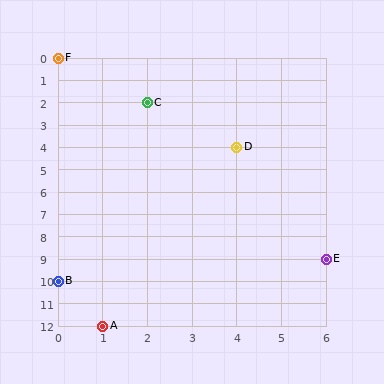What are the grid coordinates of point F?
Point F is at grid coordinates (0, 0).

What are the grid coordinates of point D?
Point D is at grid coordinates (4, 4).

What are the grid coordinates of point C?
Point C is at grid coordinates (2, 2).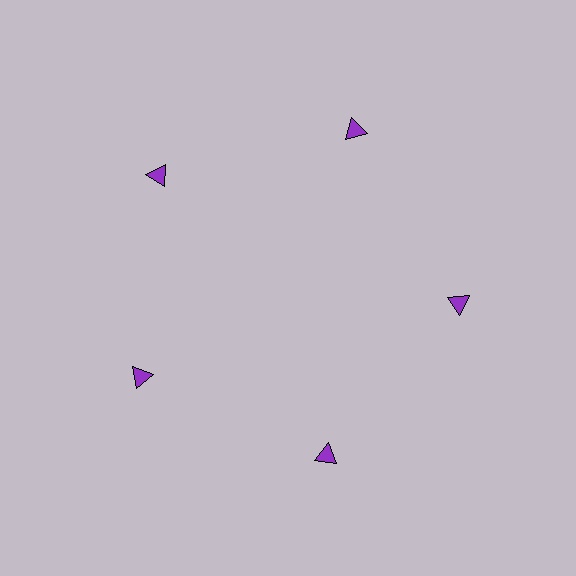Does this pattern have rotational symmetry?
Yes, this pattern has 5-fold rotational symmetry. It looks the same after rotating 72 degrees around the center.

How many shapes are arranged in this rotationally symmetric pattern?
There are 5 shapes, arranged in 5 groups of 1.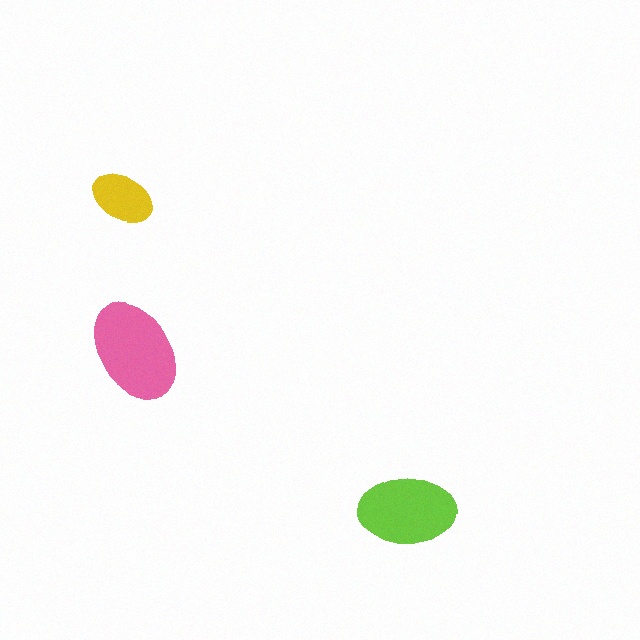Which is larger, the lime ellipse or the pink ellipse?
The pink one.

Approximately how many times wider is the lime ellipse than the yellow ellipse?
About 1.5 times wider.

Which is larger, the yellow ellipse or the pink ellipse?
The pink one.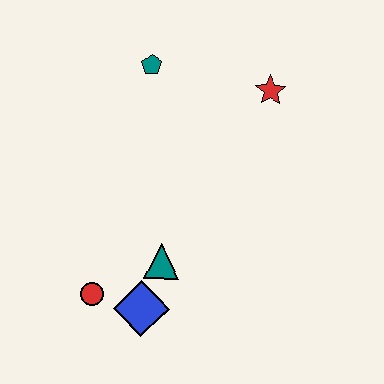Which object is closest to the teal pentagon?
The red star is closest to the teal pentagon.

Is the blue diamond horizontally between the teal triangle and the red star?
No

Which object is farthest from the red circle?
The red star is farthest from the red circle.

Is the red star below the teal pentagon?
Yes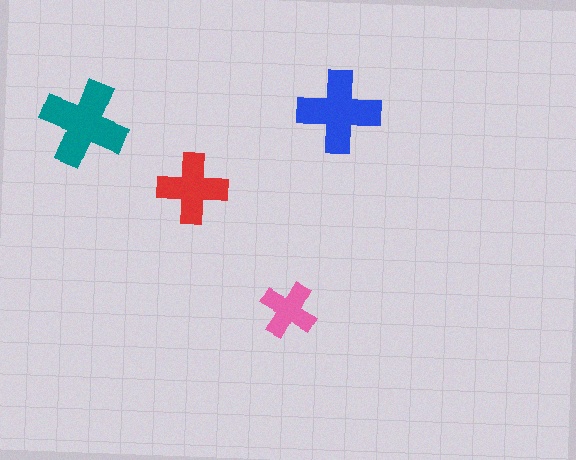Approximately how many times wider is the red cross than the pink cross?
About 1.5 times wider.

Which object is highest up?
The blue cross is topmost.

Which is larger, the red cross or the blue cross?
The blue one.